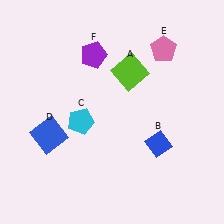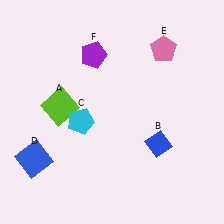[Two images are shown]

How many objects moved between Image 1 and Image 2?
2 objects moved between the two images.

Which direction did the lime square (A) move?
The lime square (A) moved left.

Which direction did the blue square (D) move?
The blue square (D) moved down.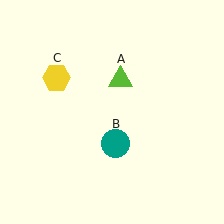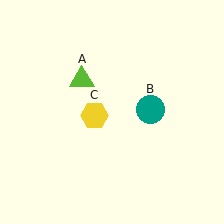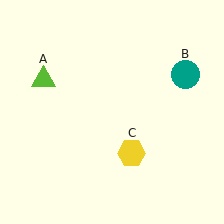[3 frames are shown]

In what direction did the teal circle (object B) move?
The teal circle (object B) moved up and to the right.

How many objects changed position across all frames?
3 objects changed position: lime triangle (object A), teal circle (object B), yellow hexagon (object C).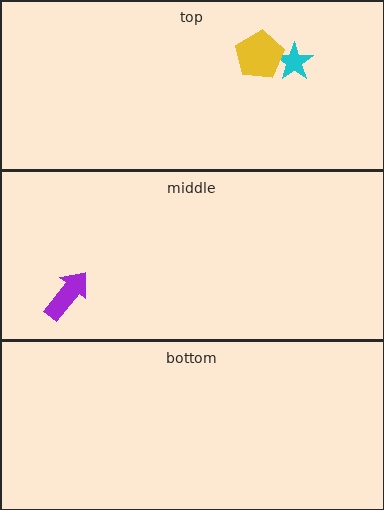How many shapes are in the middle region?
1.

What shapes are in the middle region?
The purple arrow.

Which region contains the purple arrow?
The middle region.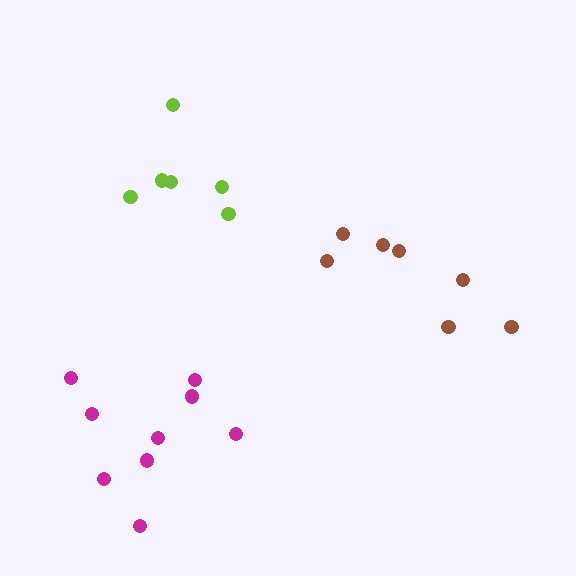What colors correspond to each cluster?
The clusters are colored: lime, brown, magenta.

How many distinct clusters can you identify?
There are 3 distinct clusters.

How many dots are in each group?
Group 1: 6 dots, Group 2: 7 dots, Group 3: 9 dots (22 total).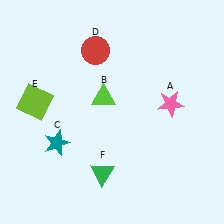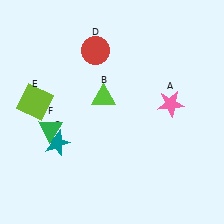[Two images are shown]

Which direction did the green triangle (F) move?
The green triangle (F) moved left.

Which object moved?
The green triangle (F) moved left.